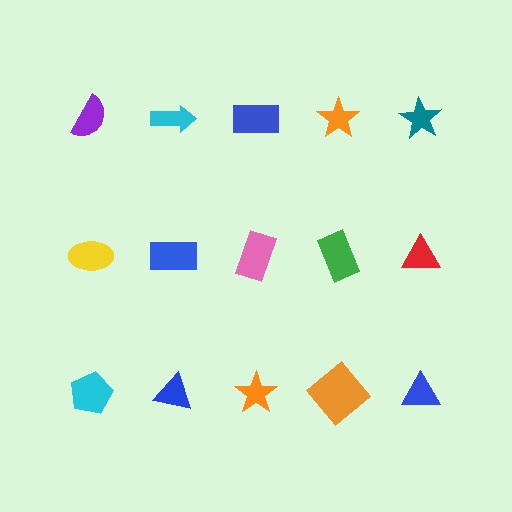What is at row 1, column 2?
A cyan arrow.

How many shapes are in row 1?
5 shapes.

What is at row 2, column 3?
A pink rectangle.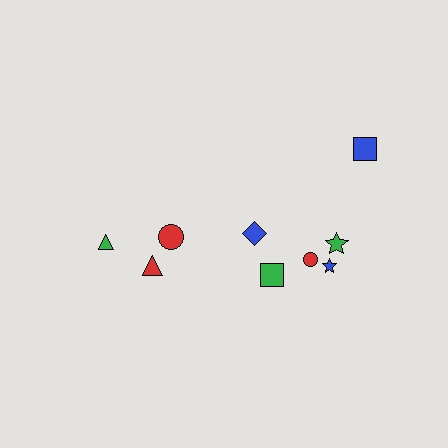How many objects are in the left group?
There are 3 objects.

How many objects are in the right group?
There are 6 objects.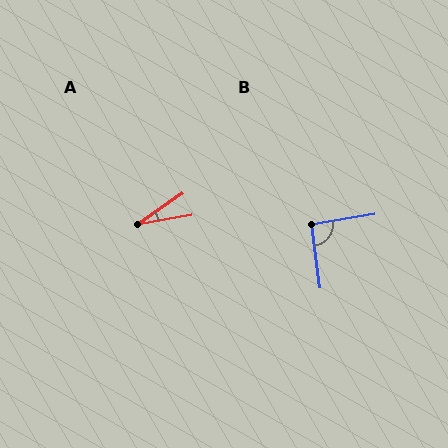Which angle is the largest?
B, at approximately 92 degrees.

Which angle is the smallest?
A, at approximately 24 degrees.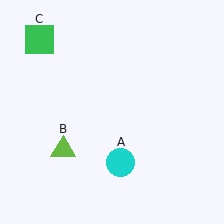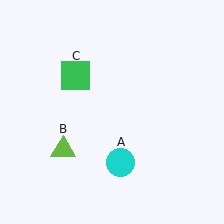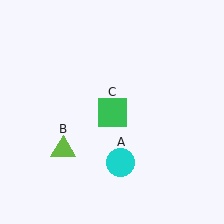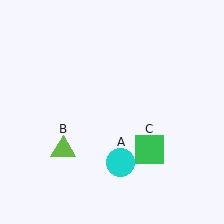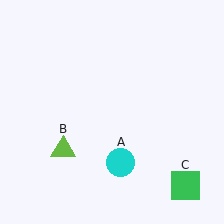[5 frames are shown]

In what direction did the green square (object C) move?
The green square (object C) moved down and to the right.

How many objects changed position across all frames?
1 object changed position: green square (object C).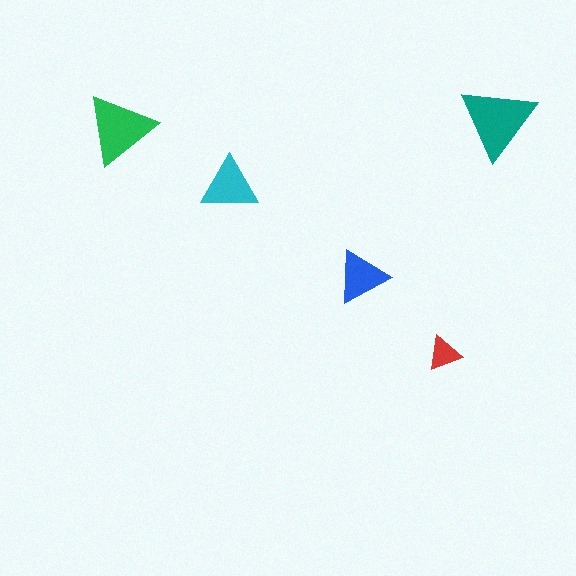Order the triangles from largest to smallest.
the teal one, the green one, the cyan one, the blue one, the red one.